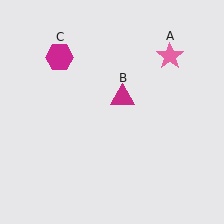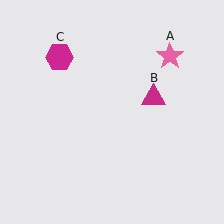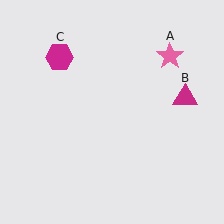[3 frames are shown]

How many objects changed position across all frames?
1 object changed position: magenta triangle (object B).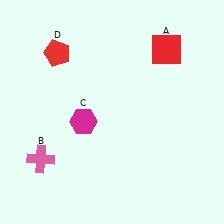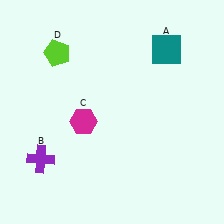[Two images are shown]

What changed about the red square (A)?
In Image 1, A is red. In Image 2, it changed to teal.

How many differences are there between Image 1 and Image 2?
There are 3 differences between the two images.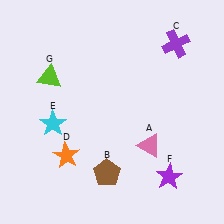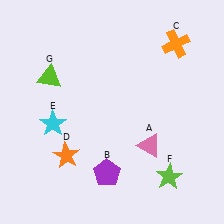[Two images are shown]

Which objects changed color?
B changed from brown to purple. C changed from purple to orange. F changed from purple to lime.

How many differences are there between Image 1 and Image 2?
There are 3 differences between the two images.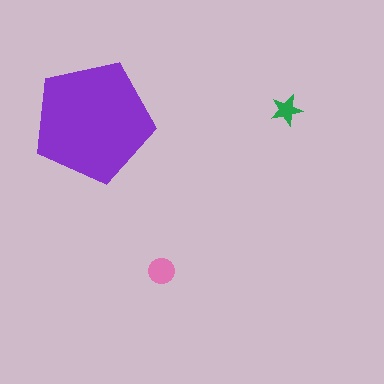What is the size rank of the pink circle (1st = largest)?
2nd.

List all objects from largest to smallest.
The purple pentagon, the pink circle, the green star.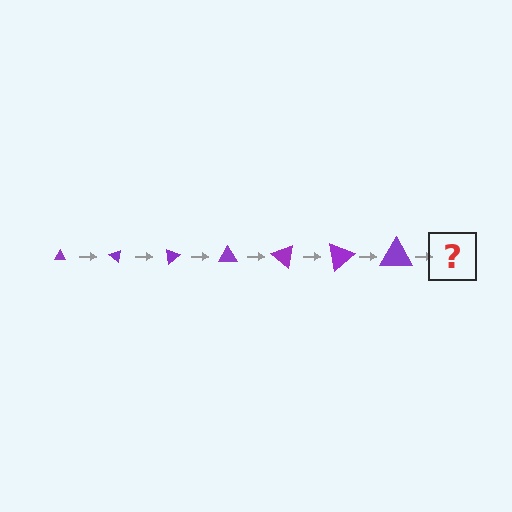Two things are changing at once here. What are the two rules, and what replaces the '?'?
The two rules are that the triangle grows larger each step and it rotates 40 degrees each step. The '?' should be a triangle, larger than the previous one and rotated 280 degrees from the start.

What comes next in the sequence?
The next element should be a triangle, larger than the previous one and rotated 280 degrees from the start.